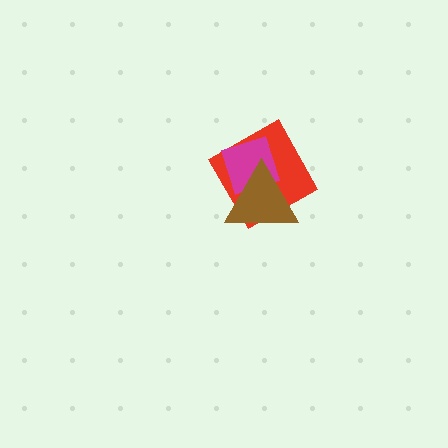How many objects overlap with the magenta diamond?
2 objects overlap with the magenta diamond.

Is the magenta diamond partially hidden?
Yes, it is partially covered by another shape.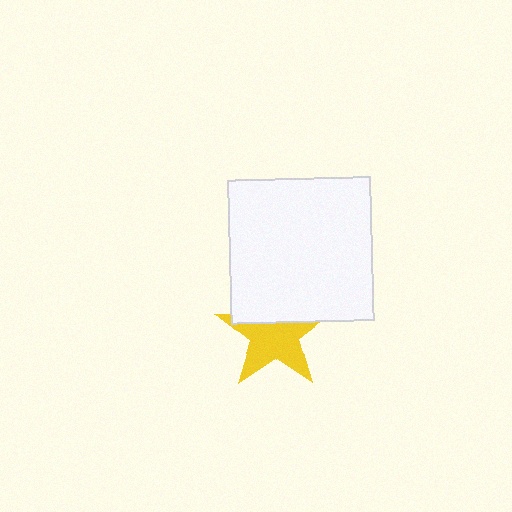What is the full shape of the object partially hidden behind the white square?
The partially hidden object is a yellow star.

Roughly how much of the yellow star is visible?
About half of it is visible (roughly 65%).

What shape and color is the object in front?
The object in front is a white square.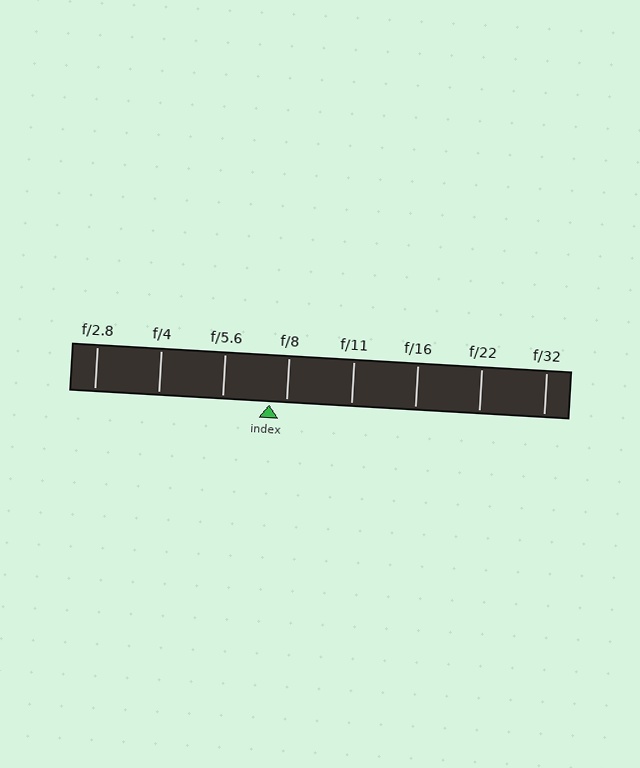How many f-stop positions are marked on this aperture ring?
There are 8 f-stop positions marked.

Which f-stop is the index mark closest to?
The index mark is closest to f/8.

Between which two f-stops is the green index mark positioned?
The index mark is between f/5.6 and f/8.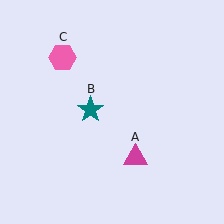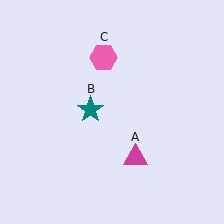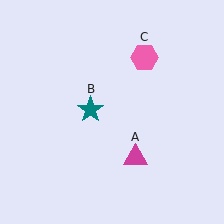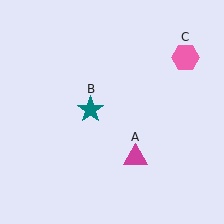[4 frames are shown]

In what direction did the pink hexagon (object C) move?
The pink hexagon (object C) moved right.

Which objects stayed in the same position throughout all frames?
Magenta triangle (object A) and teal star (object B) remained stationary.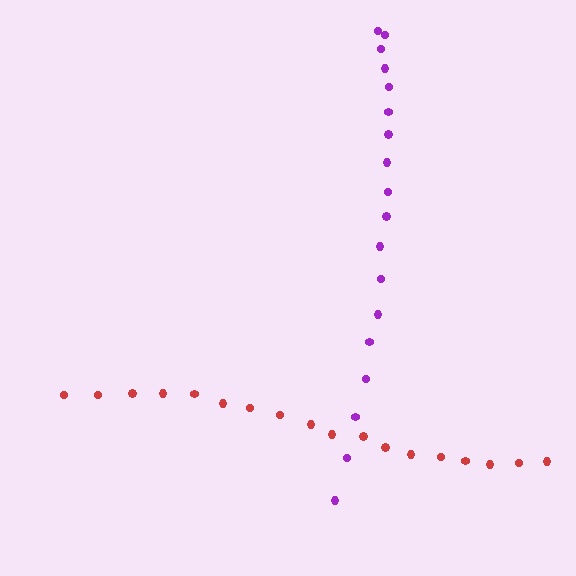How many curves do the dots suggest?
There are 2 distinct paths.